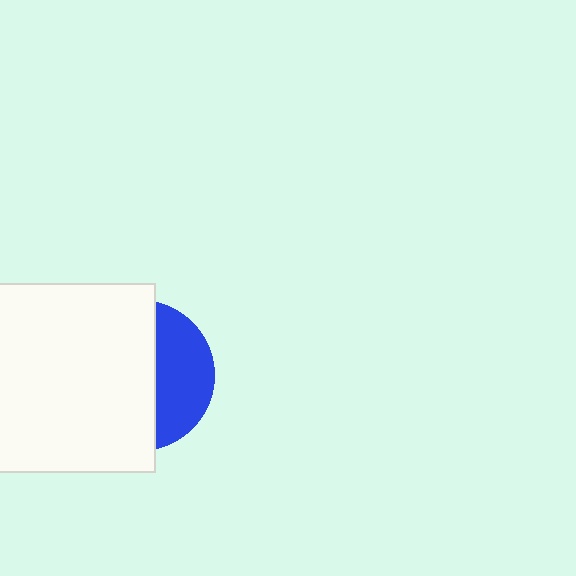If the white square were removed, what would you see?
You would see the complete blue circle.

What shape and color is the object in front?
The object in front is a white square.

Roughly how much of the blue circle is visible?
A small part of it is visible (roughly 37%).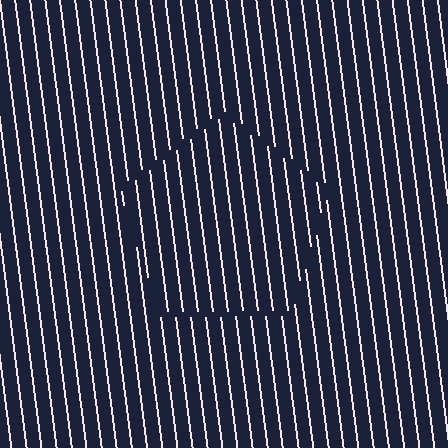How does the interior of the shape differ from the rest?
The interior of the shape contains the same grating, shifted by half a period — the contour is defined by the phase discontinuity where line-ends from the inner and outer gratings abut.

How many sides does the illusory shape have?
5 sides — the line-ends trace a pentagon.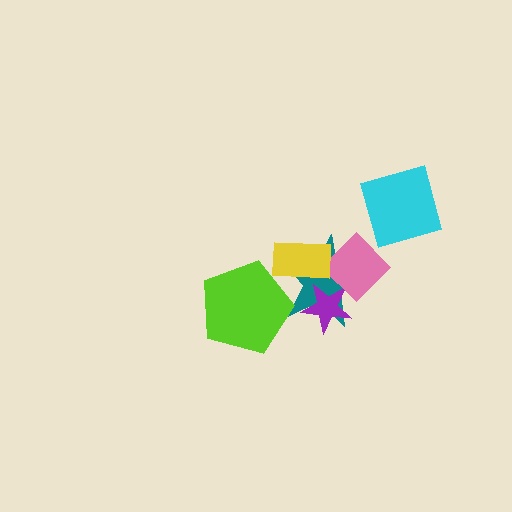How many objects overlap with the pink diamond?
3 objects overlap with the pink diamond.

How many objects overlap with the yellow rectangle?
2 objects overlap with the yellow rectangle.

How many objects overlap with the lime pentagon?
1 object overlaps with the lime pentagon.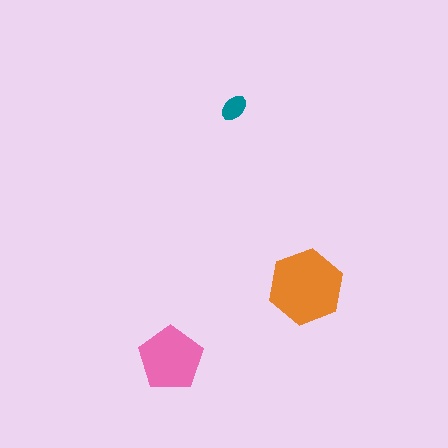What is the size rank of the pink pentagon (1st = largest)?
2nd.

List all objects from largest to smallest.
The orange hexagon, the pink pentagon, the teal ellipse.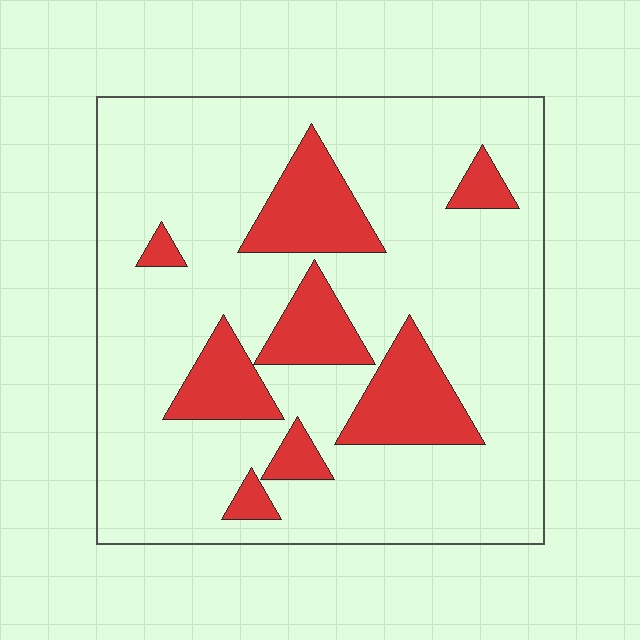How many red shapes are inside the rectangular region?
8.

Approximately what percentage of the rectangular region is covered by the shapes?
Approximately 20%.